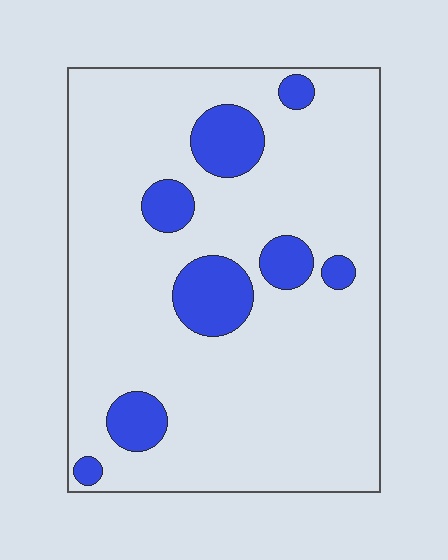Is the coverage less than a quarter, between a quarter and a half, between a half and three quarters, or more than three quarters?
Less than a quarter.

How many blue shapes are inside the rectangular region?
8.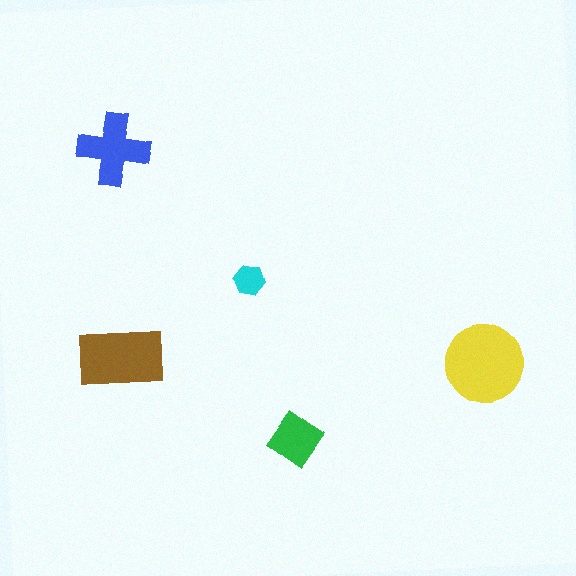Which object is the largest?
The yellow circle.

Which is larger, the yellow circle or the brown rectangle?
The yellow circle.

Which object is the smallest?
The cyan hexagon.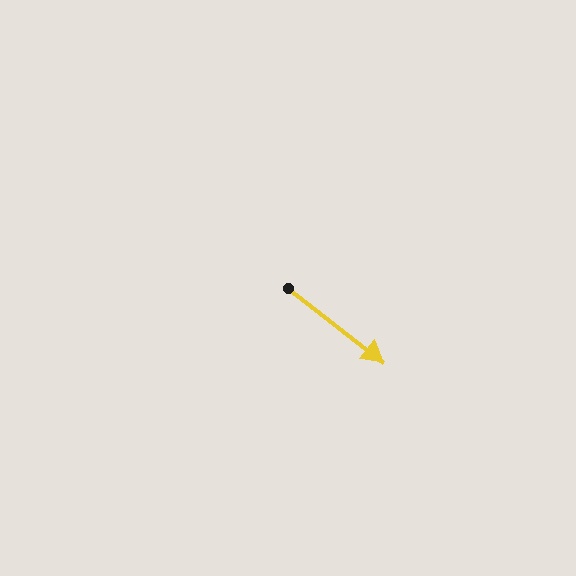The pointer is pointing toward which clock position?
Roughly 4 o'clock.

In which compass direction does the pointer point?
Southeast.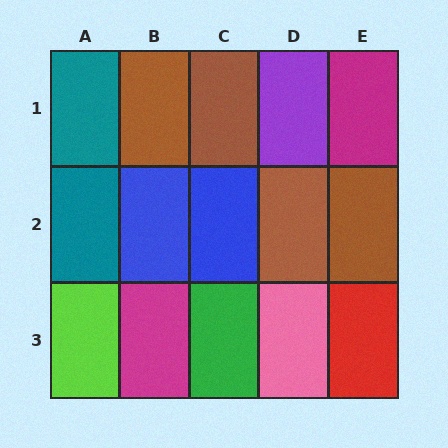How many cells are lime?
1 cell is lime.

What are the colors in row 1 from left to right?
Teal, brown, brown, purple, magenta.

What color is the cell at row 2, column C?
Blue.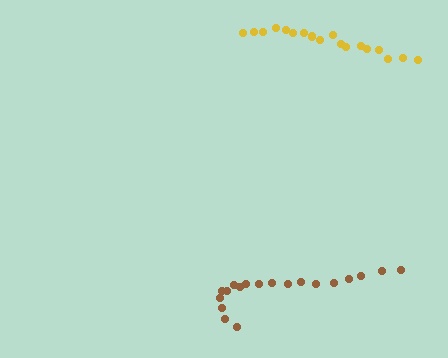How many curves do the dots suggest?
There are 2 distinct paths.